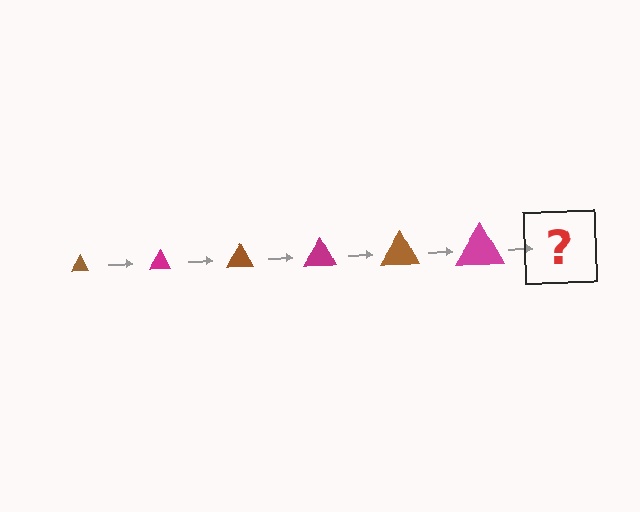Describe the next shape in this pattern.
It should be a brown triangle, larger than the previous one.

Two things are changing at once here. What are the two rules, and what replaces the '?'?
The two rules are that the triangle grows larger each step and the color cycles through brown and magenta. The '?' should be a brown triangle, larger than the previous one.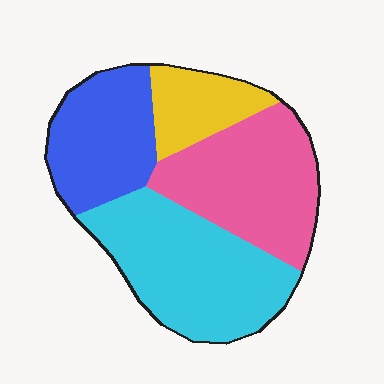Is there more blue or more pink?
Pink.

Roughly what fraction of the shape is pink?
Pink takes up about one third (1/3) of the shape.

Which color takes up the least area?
Yellow, at roughly 15%.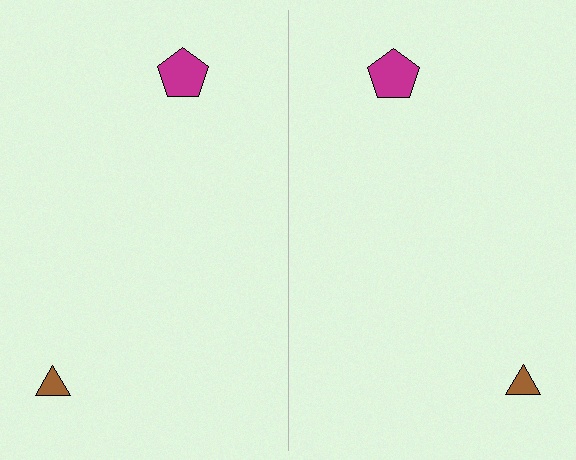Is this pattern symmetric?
Yes, this pattern has bilateral (reflection) symmetry.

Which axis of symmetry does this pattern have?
The pattern has a vertical axis of symmetry running through the center of the image.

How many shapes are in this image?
There are 4 shapes in this image.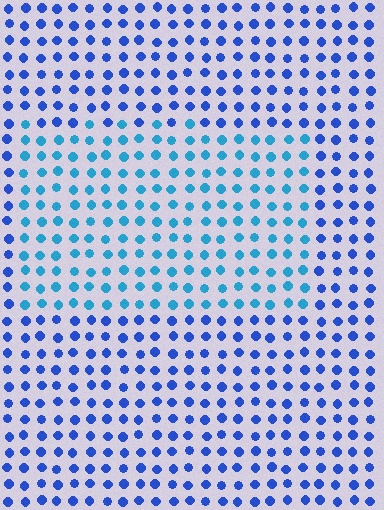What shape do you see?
I see a rectangle.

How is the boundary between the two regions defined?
The boundary is defined purely by a slight shift in hue (about 31 degrees). Spacing, size, and orientation are identical on both sides.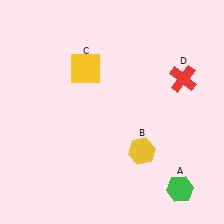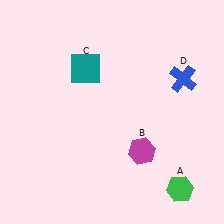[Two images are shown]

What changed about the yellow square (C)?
In Image 1, C is yellow. In Image 2, it changed to teal.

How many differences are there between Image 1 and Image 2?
There are 3 differences between the two images.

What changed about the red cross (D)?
In Image 1, D is red. In Image 2, it changed to blue.